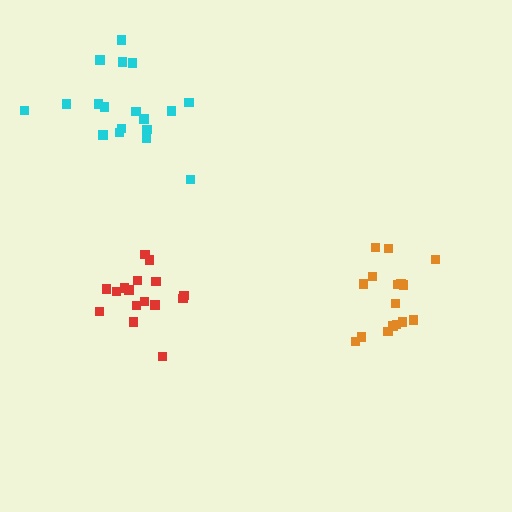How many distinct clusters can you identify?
There are 3 distinct clusters.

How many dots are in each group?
Group 1: 16 dots, Group 2: 18 dots, Group 3: 16 dots (50 total).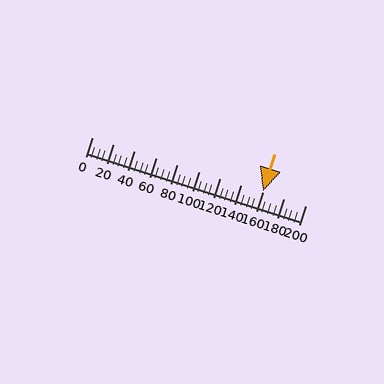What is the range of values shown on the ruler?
The ruler shows values from 0 to 200.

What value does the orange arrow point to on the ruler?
The orange arrow points to approximately 160.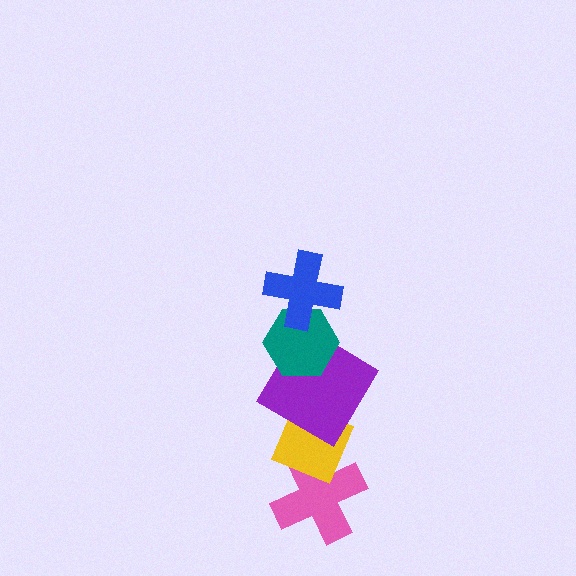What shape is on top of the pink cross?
The yellow diamond is on top of the pink cross.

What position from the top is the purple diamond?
The purple diamond is 3rd from the top.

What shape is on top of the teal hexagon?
The blue cross is on top of the teal hexagon.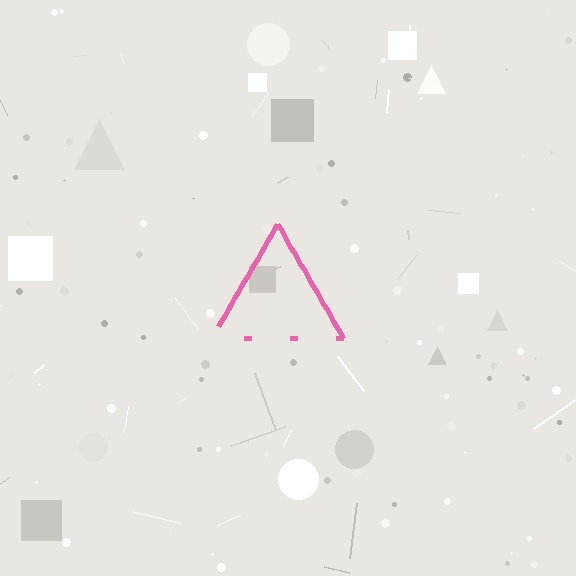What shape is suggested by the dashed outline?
The dashed outline suggests a triangle.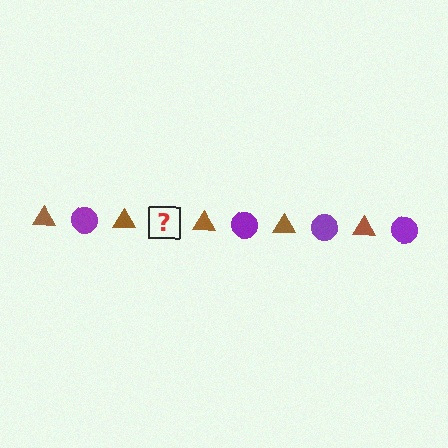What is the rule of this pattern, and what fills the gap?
The rule is that the pattern alternates between brown triangle and purple circle. The gap should be filled with a purple circle.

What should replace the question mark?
The question mark should be replaced with a purple circle.